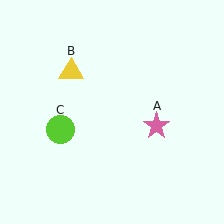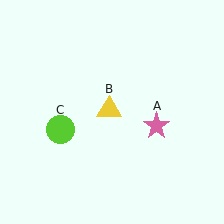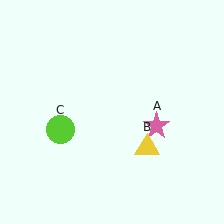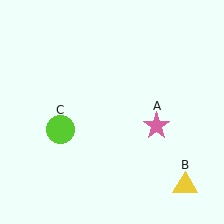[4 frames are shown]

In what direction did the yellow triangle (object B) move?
The yellow triangle (object B) moved down and to the right.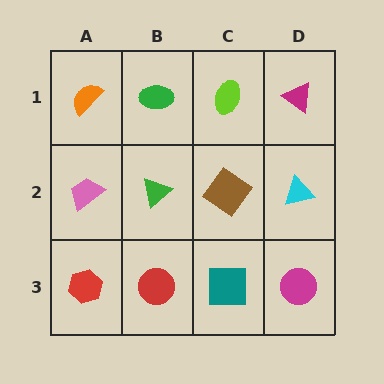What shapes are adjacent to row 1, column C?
A brown diamond (row 2, column C), a green ellipse (row 1, column B), a magenta triangle (row 1, column D).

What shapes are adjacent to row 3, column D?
A cyan triangle (row 2, column D), a teal square (row 3, column C).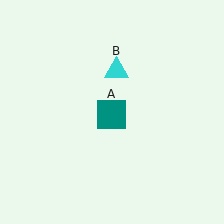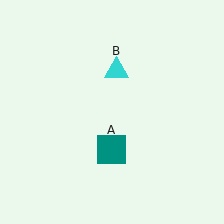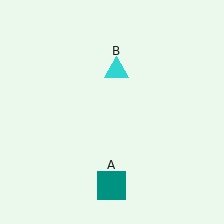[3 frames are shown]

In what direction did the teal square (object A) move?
The teal square (object A) moved down.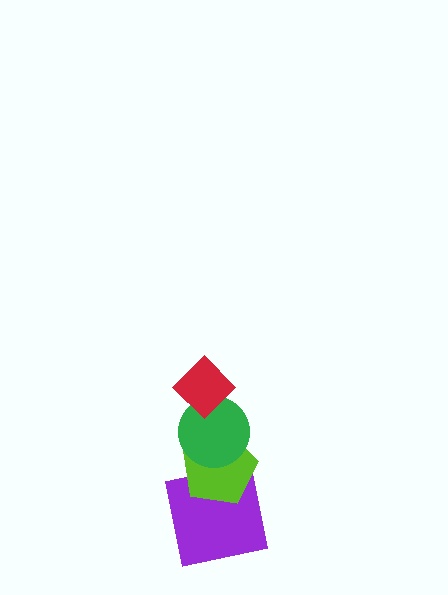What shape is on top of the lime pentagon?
The green circle is on top of the lime pentagon.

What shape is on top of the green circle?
The red diamond is on top of the green circle.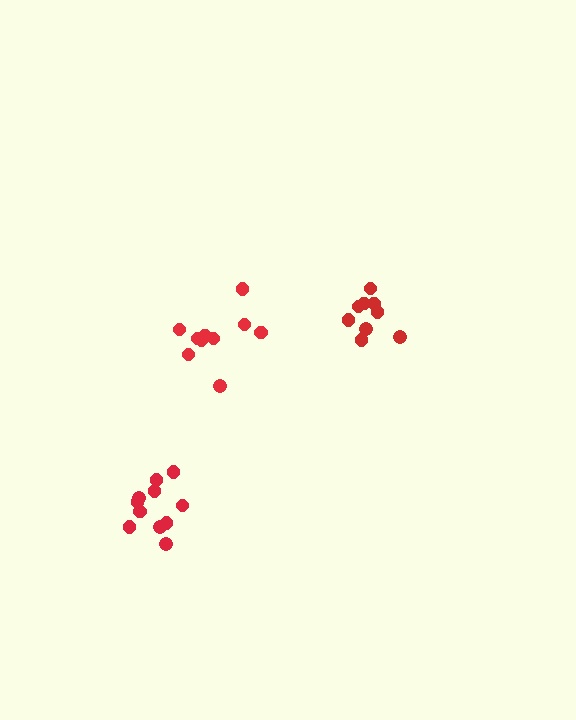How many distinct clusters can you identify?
There are 3 distinct clusters.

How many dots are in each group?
Group 1: 9 dots, Group 2: 11 dots, Group 3: 10 dots (30 total).